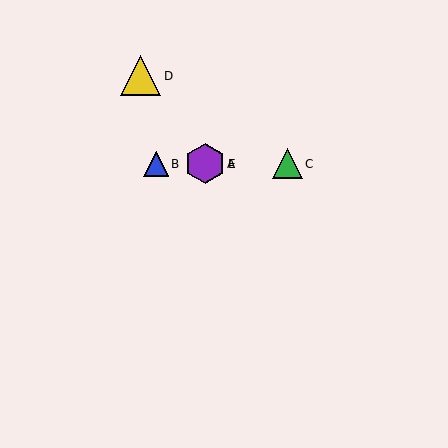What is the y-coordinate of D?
Object D is at y≈76.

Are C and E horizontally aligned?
Yes, both are at y≈164.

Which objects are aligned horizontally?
Objects A, B, C, E are aligned horizontally.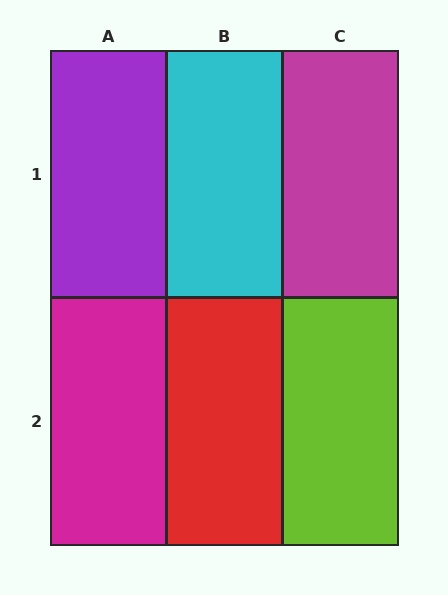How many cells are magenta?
2 cells are magenta.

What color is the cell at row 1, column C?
Magenta.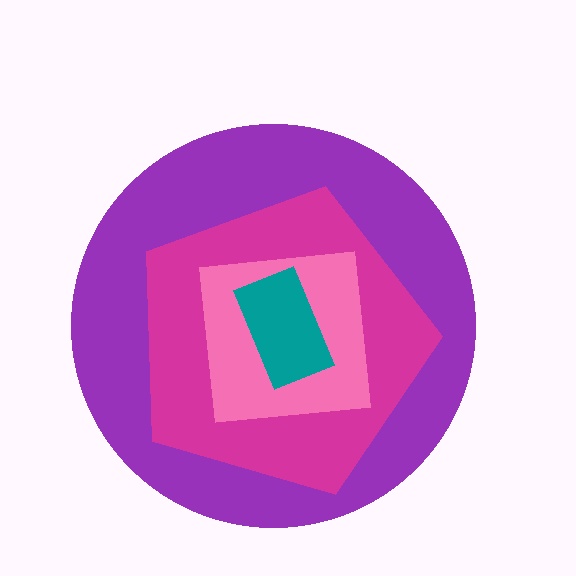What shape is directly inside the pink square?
The teal rectangle.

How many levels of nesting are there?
4.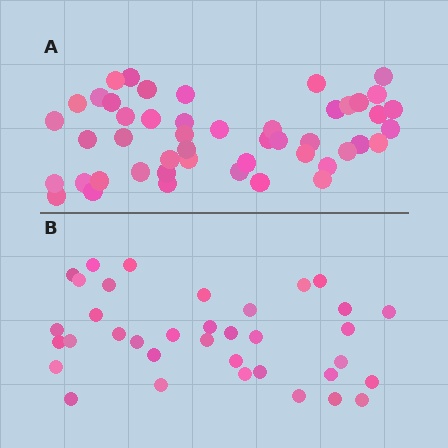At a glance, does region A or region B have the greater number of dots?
Region A (the top region) has more dots.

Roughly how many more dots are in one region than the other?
Region A has roughly 12 or so more dots than region B.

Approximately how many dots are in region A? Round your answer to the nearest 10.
About 50 dots. (The exact count is 48, which rounds to 50.)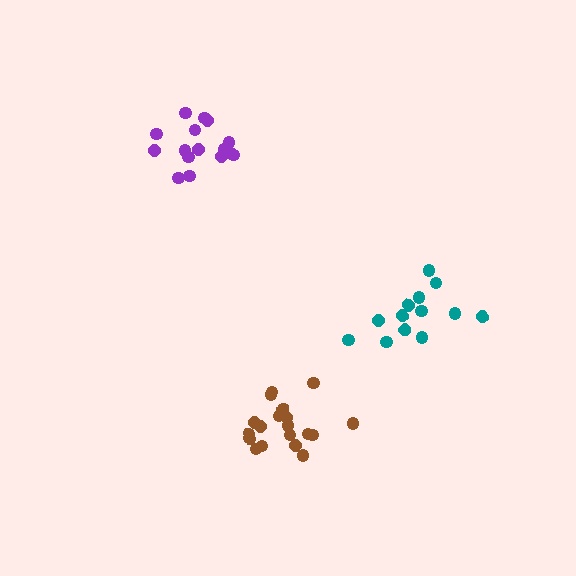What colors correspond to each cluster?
The clusters are colored: teal, brown, purple.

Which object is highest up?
The purple cluster is topmost.